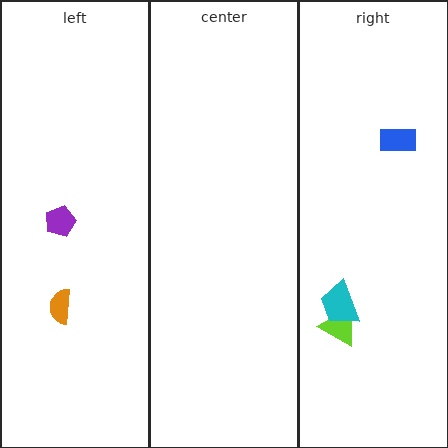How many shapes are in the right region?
3.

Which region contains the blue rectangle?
The right region.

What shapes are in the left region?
The purple pentagon, the orange semicircle.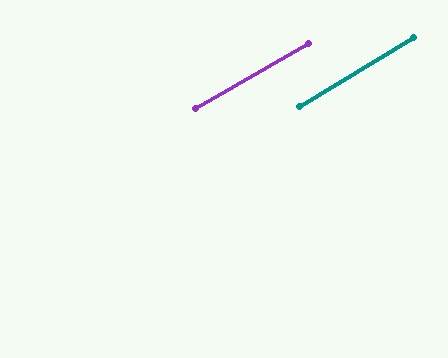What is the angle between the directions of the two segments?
Approximately 1 degree.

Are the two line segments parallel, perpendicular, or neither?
Parallel — their directions differ by only 1.5°.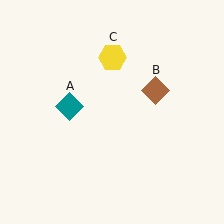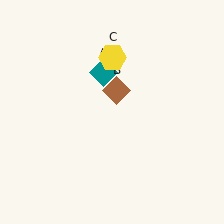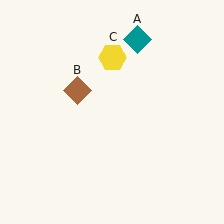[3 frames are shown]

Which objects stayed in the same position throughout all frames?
Yellow hexagon (object C) remained stationary.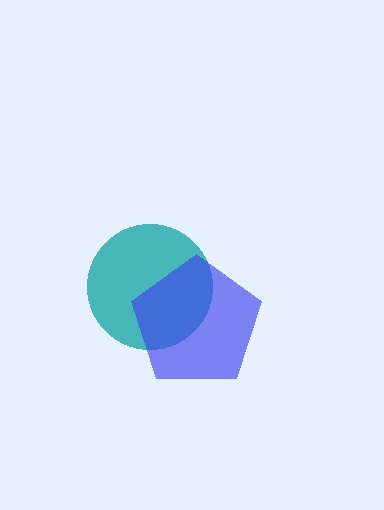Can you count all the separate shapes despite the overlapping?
Yes, there are 2 separate shapes.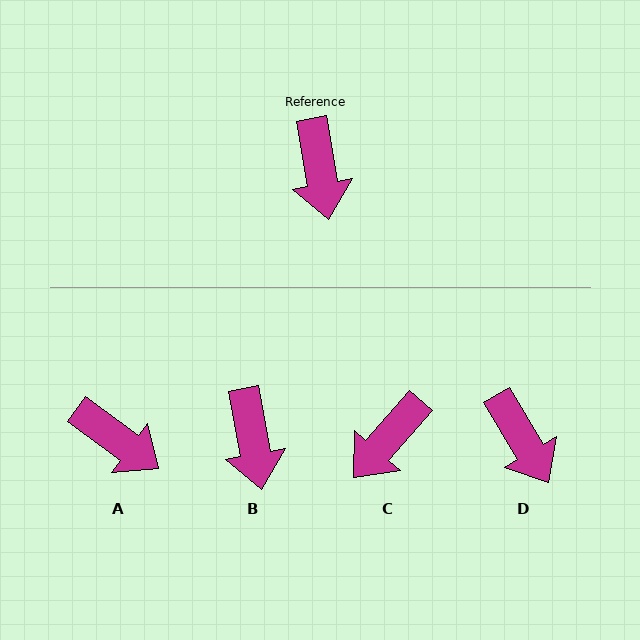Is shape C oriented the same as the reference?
No, it is off by about 51 degrees.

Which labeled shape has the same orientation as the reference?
B.